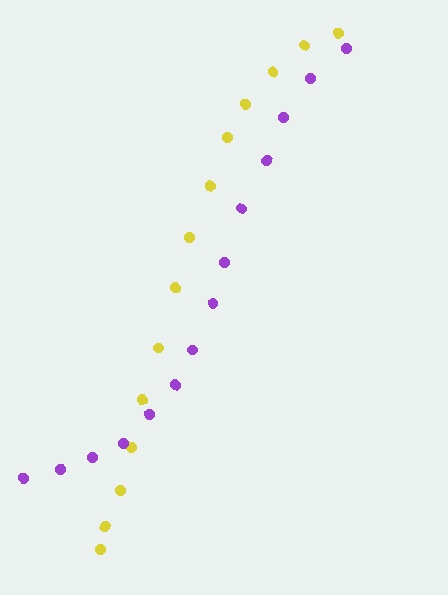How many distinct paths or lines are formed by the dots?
There are 2 distinct paths.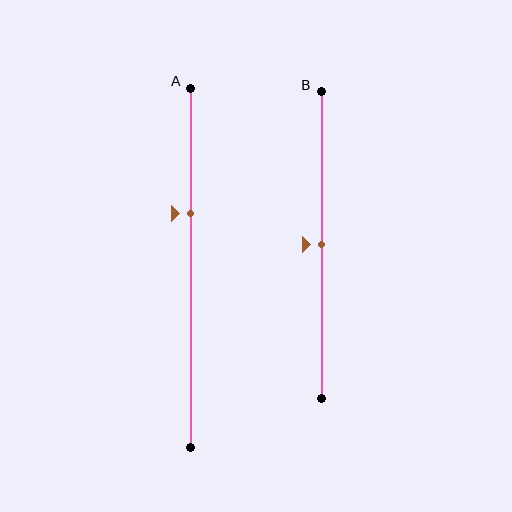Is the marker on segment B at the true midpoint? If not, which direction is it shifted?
Yes, the marker on segment B is at the true midpoint.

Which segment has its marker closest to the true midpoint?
Segment B has its marker closest to the true midpoint.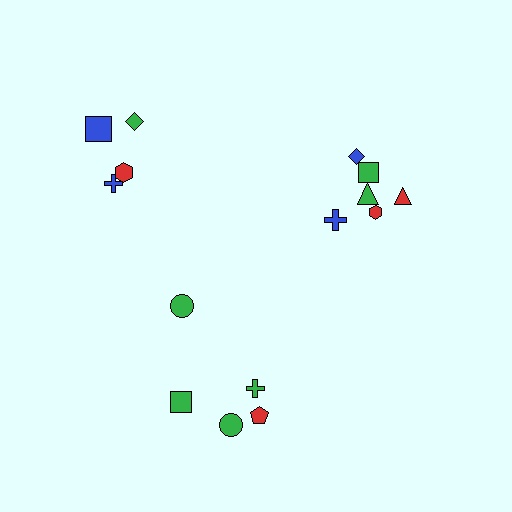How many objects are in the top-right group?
There are 6 objects.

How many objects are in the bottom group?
There are 5 objects.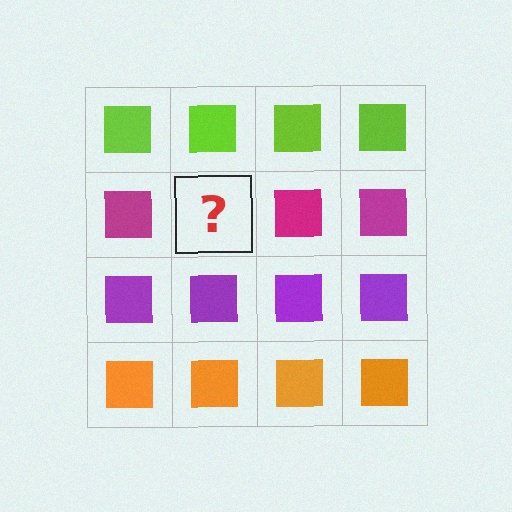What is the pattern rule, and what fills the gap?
The rule is that each row has a consistent color. The gap should be filled with a magenta square.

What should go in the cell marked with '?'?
The missing cell should contain a magenta square.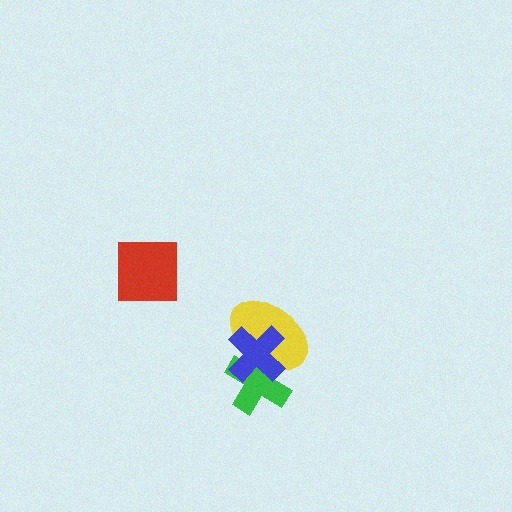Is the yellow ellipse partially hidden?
Yes, it is partially covered by another shape.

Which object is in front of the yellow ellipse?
The blue cross is in front of the yellow ellipse.